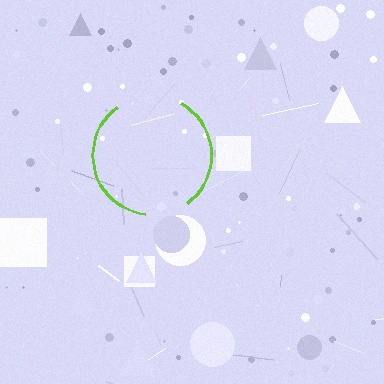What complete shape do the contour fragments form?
The contour fragments form a circle.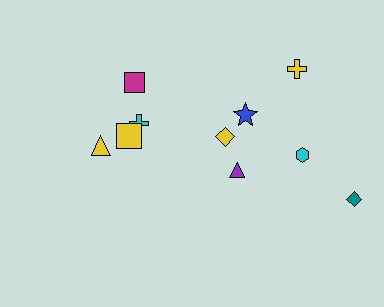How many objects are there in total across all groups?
There are 10 objects.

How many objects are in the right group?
There are 6 objects.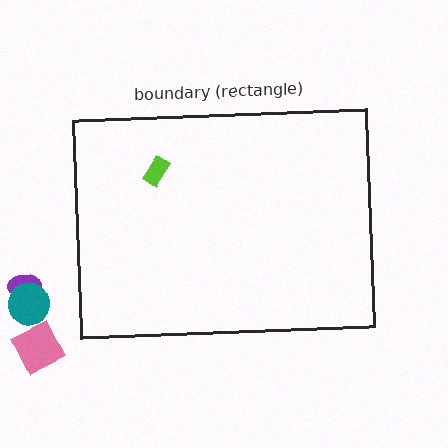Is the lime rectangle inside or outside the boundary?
Inside.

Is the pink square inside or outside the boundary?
Outside.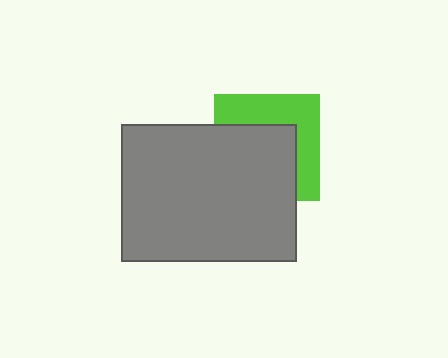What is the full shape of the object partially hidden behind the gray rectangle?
The partially hidden object is a lime square.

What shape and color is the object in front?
The object in front is a gray rectangle.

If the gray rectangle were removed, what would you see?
You would see the complete lime square.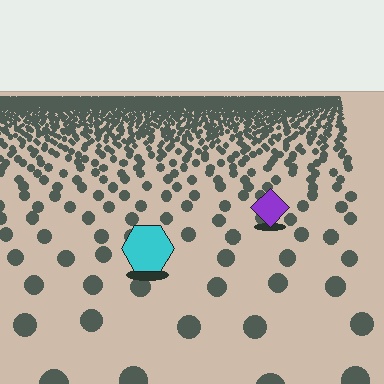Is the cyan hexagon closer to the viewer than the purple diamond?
Yes. The cyan hexagon is closer — you can tell from the texture gradient: the ground texture is coarser near it.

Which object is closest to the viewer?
The cyan hexagon is closest. The texture marks near it are larger and more spread out.